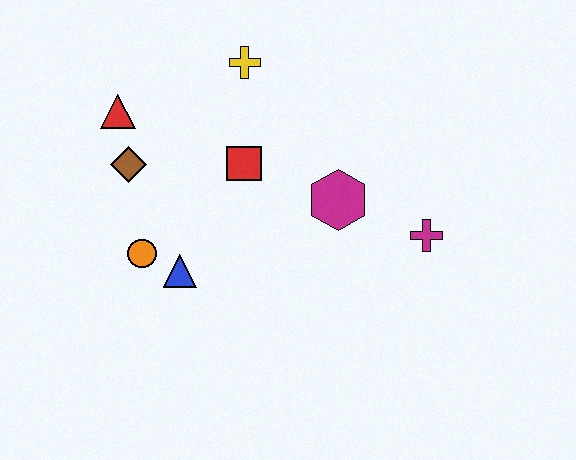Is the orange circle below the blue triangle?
No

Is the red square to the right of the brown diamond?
Yes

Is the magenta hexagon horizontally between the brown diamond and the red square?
No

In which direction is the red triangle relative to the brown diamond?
The red triangle is above the brown diamond.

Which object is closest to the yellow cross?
The red square is closest to the yellow cross.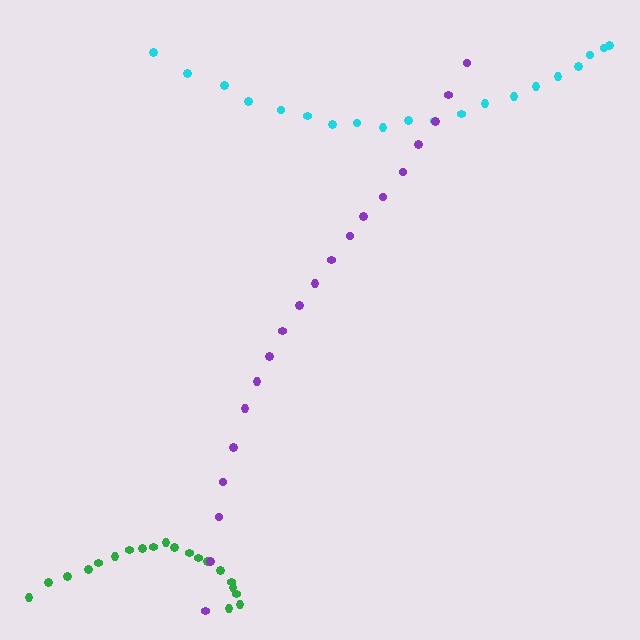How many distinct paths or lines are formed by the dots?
There are 3 distinct paths.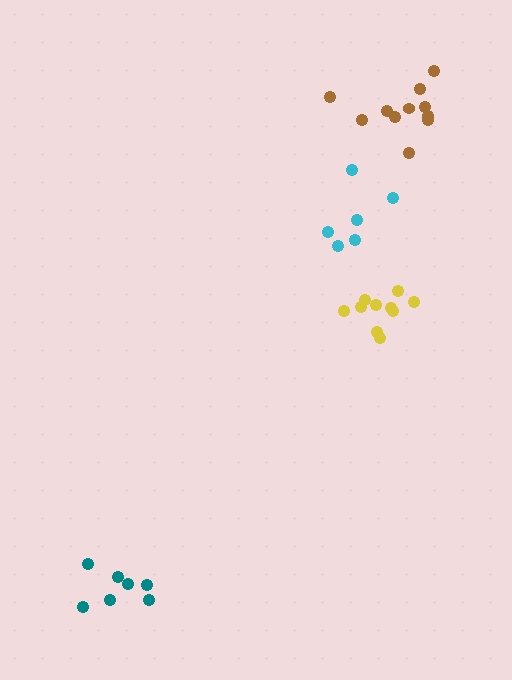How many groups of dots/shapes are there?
There are 4 groups.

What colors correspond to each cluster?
The clusters are colored: yellow, teal, brown, cyan.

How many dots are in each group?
Group 1: 10 dots, Group 2: 7 dots, Group 3: 11 dots, Group 4: 6 dots (34 total).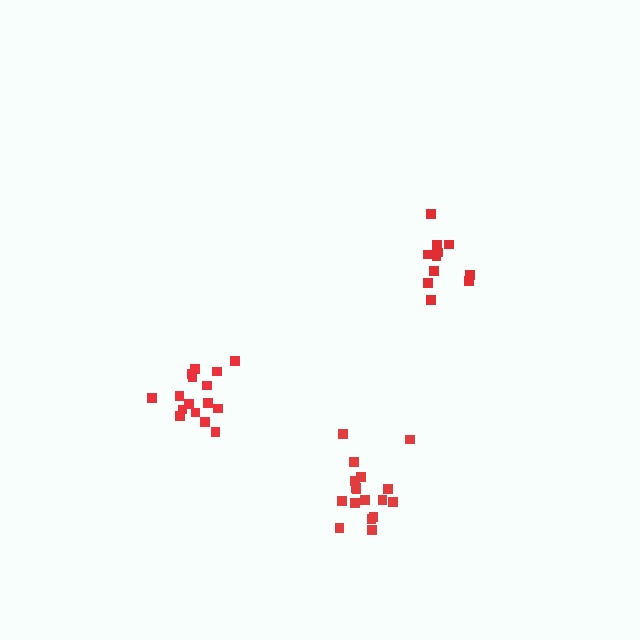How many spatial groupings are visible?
There are 3 spatial groupings.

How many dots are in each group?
Group 1: 17 dots, Group 2: 13 dots, Group 3: 16 dots (46 total).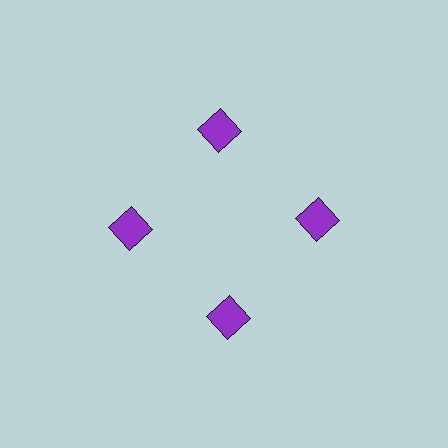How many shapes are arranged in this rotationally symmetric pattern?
There are 4 shapes, arranged in 4 groups of 1.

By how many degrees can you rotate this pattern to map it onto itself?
The pattern maps onto itself every 90 degrees of rotation.